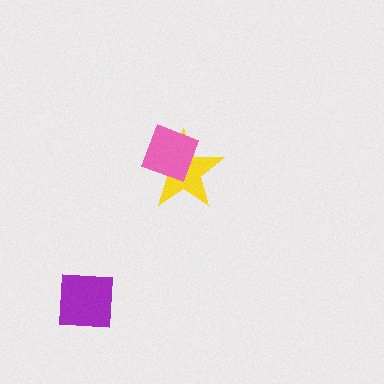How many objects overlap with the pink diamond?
1 object overlaps with the pink diamond.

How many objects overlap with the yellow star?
1 object overlaps with the yellow star.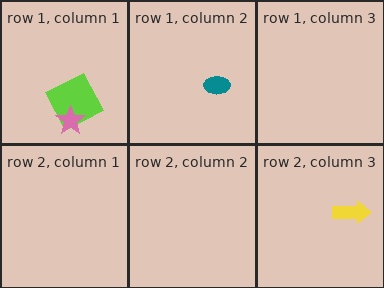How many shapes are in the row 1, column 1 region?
2.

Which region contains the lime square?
The row 1, column 1 region.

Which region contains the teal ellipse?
The row 1, column 2 region.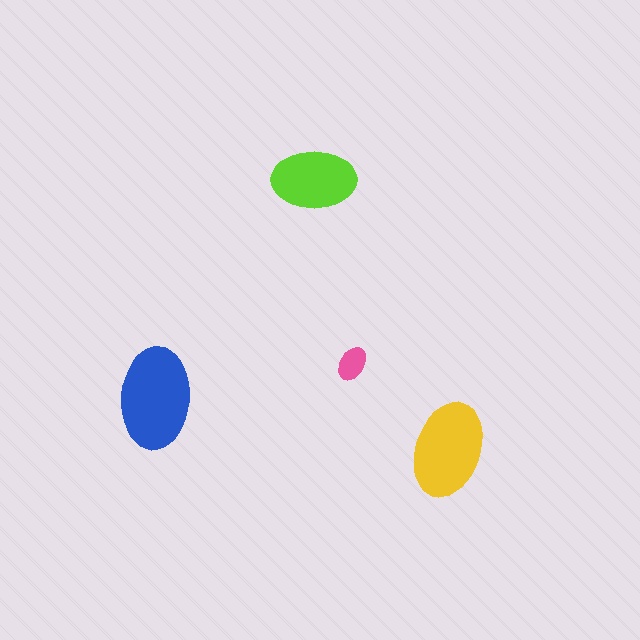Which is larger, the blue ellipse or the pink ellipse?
The blue one.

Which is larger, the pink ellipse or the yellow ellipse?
The yellow one.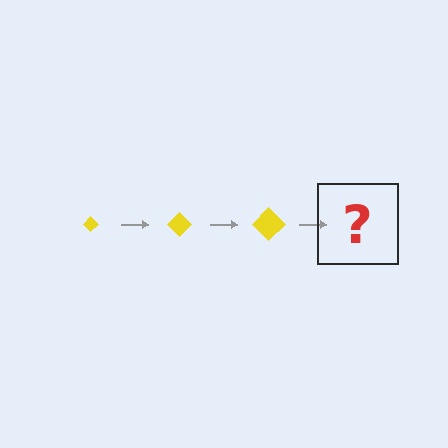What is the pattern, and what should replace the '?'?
The pattern is that the diamond gets progressively larger each step. The '?' should be a yellow diamond, larger than the previous one.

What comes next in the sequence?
The next element should be a yellow diamond, larger than the previous one.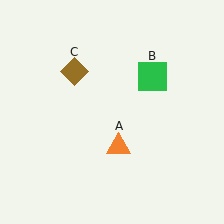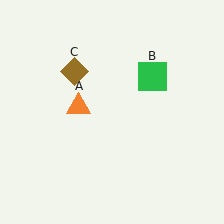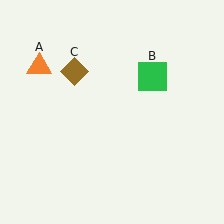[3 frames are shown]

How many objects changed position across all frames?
1 object changed position: orange triangle (object A).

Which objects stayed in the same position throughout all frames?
Green square (object B) and brown diamond (object C) remained stationary.